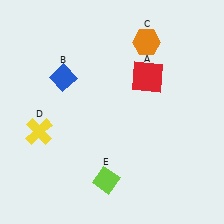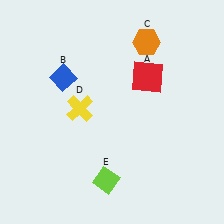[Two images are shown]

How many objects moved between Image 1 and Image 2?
1 object moved between the two images.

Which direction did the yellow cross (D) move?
The yellow cross (D) moved right.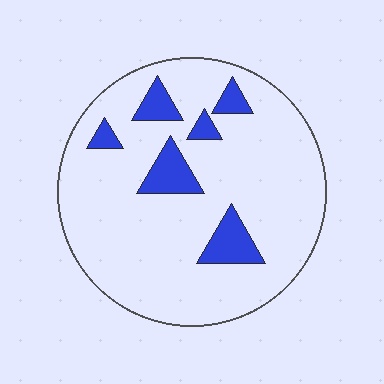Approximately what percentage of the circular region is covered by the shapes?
Approximately 15%.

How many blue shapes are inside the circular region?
6.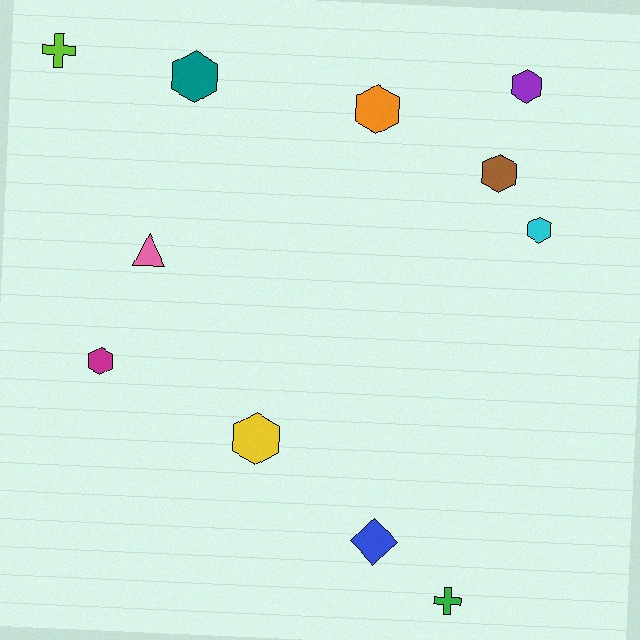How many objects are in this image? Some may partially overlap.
There are 11 objects.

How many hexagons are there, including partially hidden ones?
There are 7 hexagons.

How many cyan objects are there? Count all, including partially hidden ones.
There is 1 cyan object.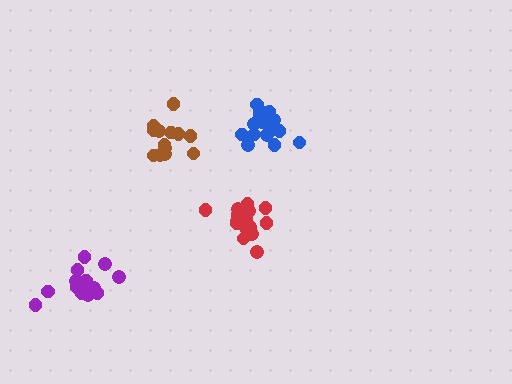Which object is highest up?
The blue cluster is topmost.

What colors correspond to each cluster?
The clusters are colored: red, brown, blue, purple.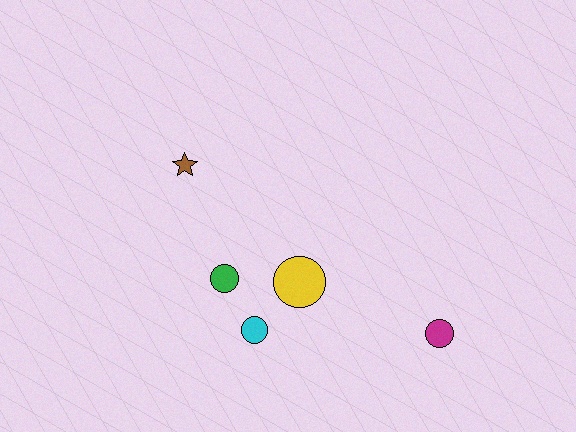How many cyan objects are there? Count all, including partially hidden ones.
There is 1 cyan object.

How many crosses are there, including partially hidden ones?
There are no crosses.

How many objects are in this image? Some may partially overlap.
There are 5 objects.